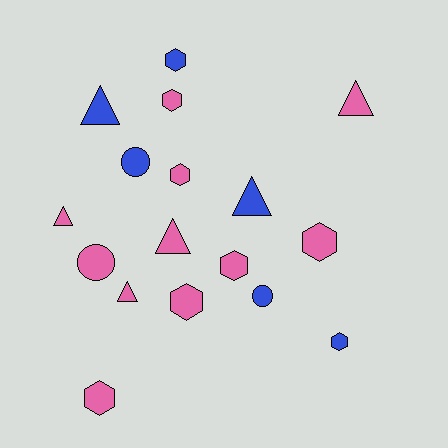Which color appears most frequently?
Pink, with 11 objects.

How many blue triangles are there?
There are 2 blue triangles.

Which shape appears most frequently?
Hexagon, with 8 objects.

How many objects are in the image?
There are 17 objects.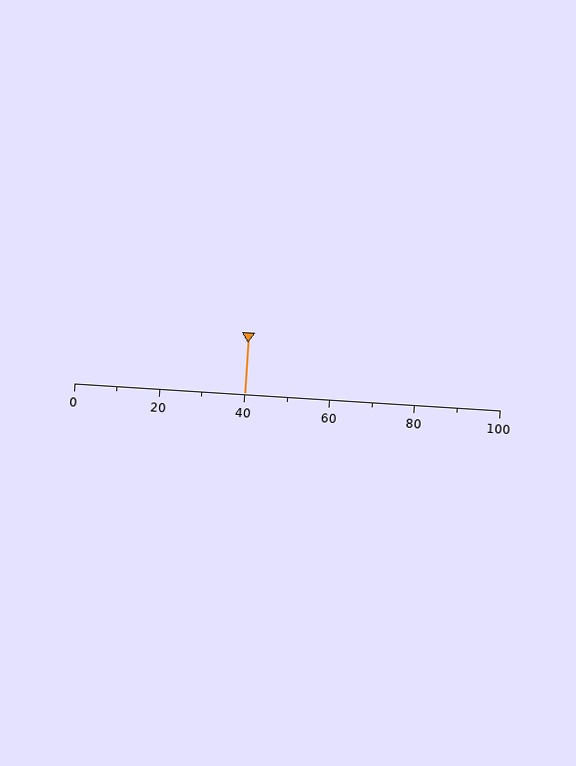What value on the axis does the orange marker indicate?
The marker indicates approximately 40.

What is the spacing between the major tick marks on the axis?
The major ticks are spaced 20 apart.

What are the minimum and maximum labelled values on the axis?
The axis runs from 0 to 100.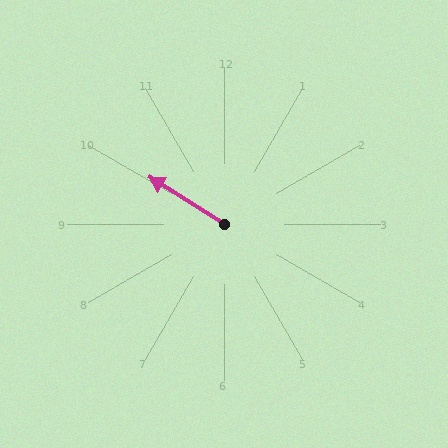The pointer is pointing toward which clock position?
Roughly 10 o'clock.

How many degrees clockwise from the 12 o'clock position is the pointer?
Approximately 302 degrees.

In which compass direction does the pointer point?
Northwest.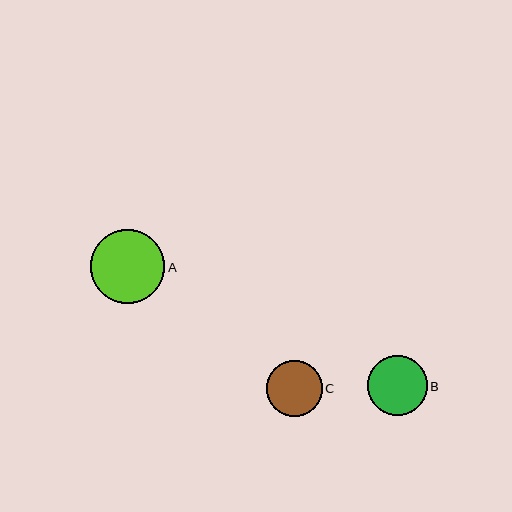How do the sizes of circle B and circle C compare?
Circle B and circle C are approximately the same size.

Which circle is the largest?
Circle A is the largest with a size of approximately 74 pixels.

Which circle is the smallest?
Circle C is the smallest with a size of approximately 56 pixels.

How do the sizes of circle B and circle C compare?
Circle B and circle C are approximately the same size.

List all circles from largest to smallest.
From largest to smallest: A, B, C.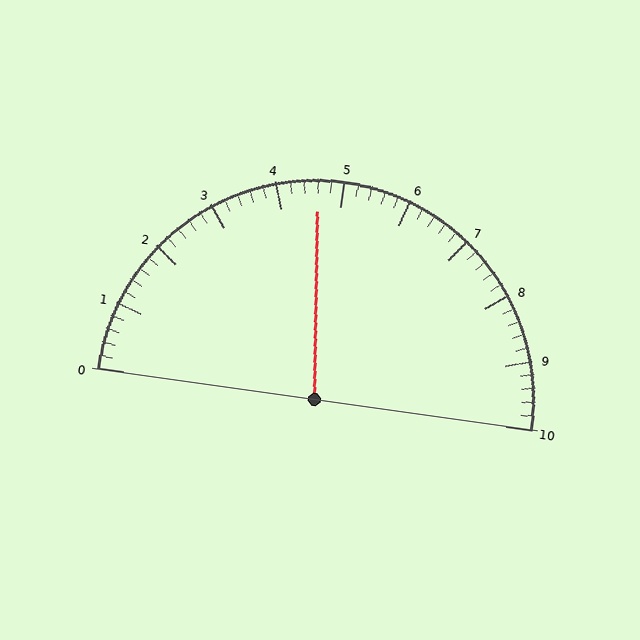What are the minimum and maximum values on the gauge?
The gauge ranges from 0 to 10.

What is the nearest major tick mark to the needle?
The nearest major tick mark is 5.